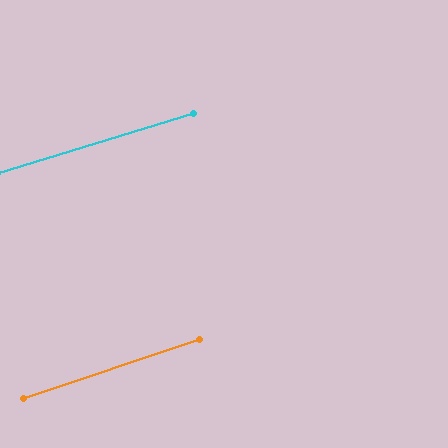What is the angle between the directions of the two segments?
Approximately 1 degree.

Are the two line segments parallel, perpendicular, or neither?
Parallel — their directions differ by only 1.3°.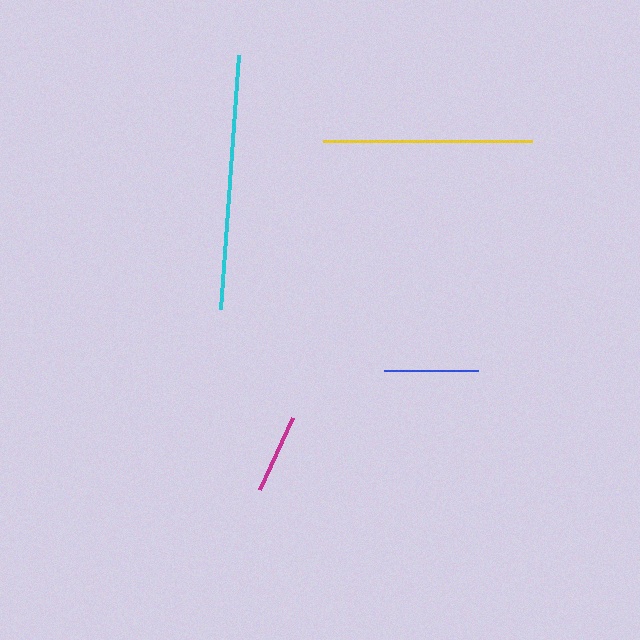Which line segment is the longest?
The cyan line is the longest at approximately 254 pixels.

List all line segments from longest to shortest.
From longest to shortest: cyan, yellow, blue, magenta.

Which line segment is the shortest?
The magenta line is the shortest at approximately 79 pixels.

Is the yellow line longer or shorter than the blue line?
The yellow line is longer than the blue line.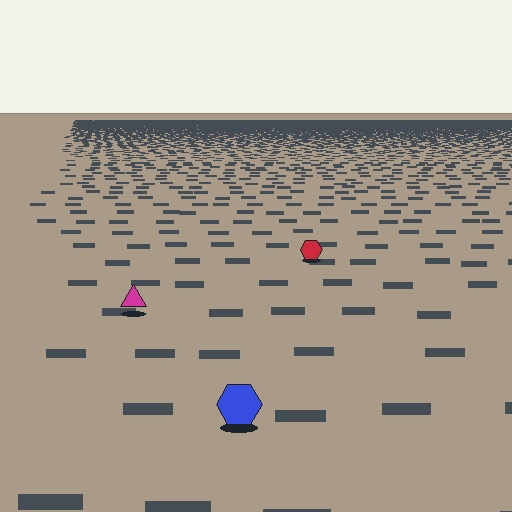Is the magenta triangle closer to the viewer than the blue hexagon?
No. The blue hexagon is closer — you can tell from the texture gradient: the ground texture is coarser near it.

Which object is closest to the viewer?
The blue hexagon is closest. The texture marks near it are larger and more spread out.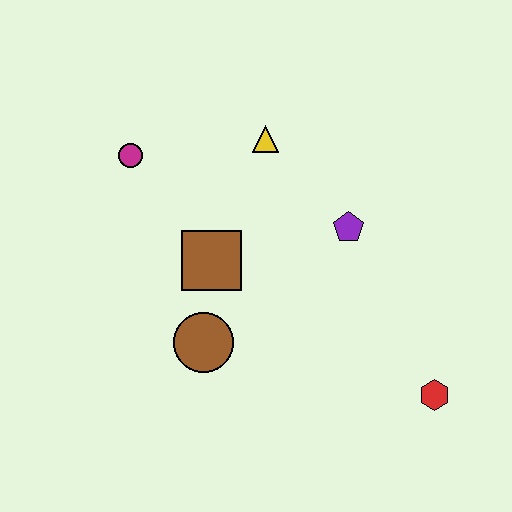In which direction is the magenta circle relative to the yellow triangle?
The magenta circle is to the left of the yellow triangle.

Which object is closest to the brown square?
The brown circle is closest to the brown square.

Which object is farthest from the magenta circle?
The red hexagon is farthest from the magenta circle.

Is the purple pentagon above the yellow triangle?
No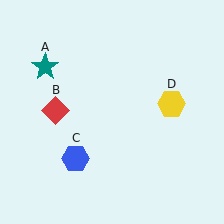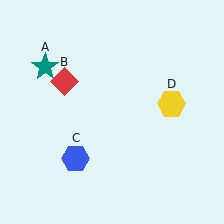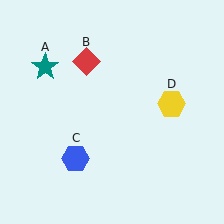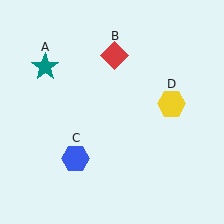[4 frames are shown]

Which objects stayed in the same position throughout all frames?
Teal star (object A) and blue hexagon (object C) and yellow hexagon (object D) remained stationary.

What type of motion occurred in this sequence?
The red diamond (object B) rotated clockwise around the center of the scene.